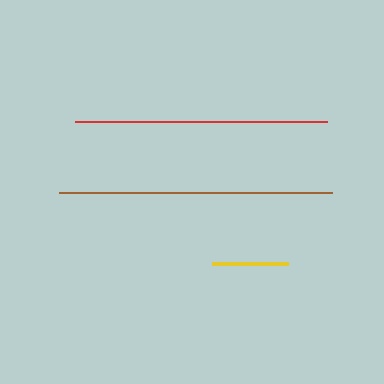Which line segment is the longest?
The brown line is the longest at approximately 273 pixels.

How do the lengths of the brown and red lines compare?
The brown and red lines are approximately the same length.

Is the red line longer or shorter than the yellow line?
The red line is longer than the yellow line.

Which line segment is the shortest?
The yellow line is the shortest at approximately 76 pixels.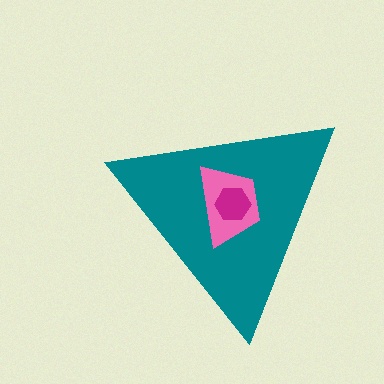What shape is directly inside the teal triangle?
The pink trapezoid.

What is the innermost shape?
The magenta hexagon.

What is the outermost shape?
The teal triangle.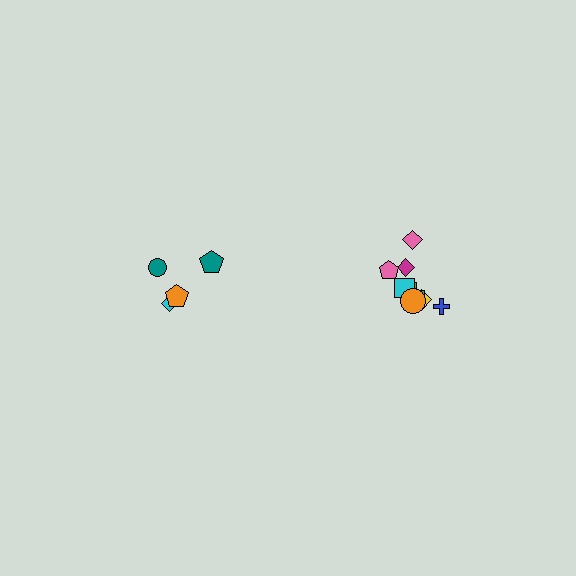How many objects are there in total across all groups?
There are 12 objects.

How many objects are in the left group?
There are 4 objects.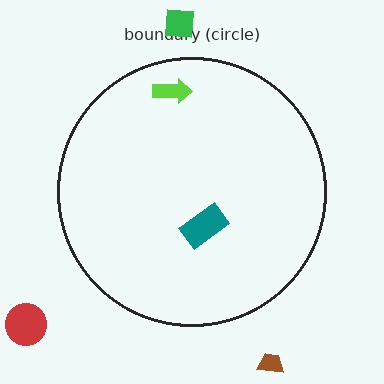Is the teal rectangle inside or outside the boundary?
Inside.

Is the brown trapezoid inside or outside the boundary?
Outside.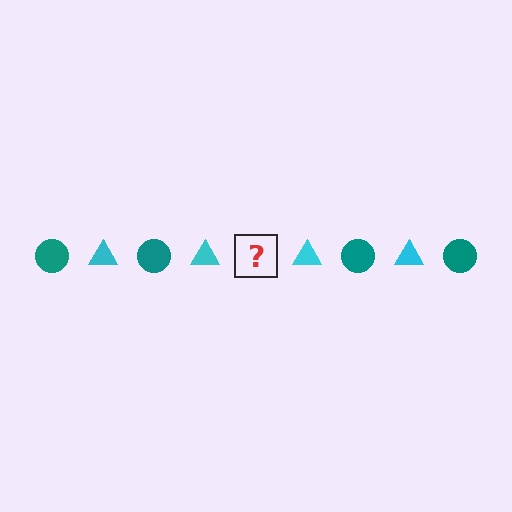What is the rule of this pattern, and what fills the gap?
The rule is that the pattern alternates between teal circle and cyan triangle. The gap should be filled with a teal circle.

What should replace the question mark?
The question mark should be replaced with a teal circle.